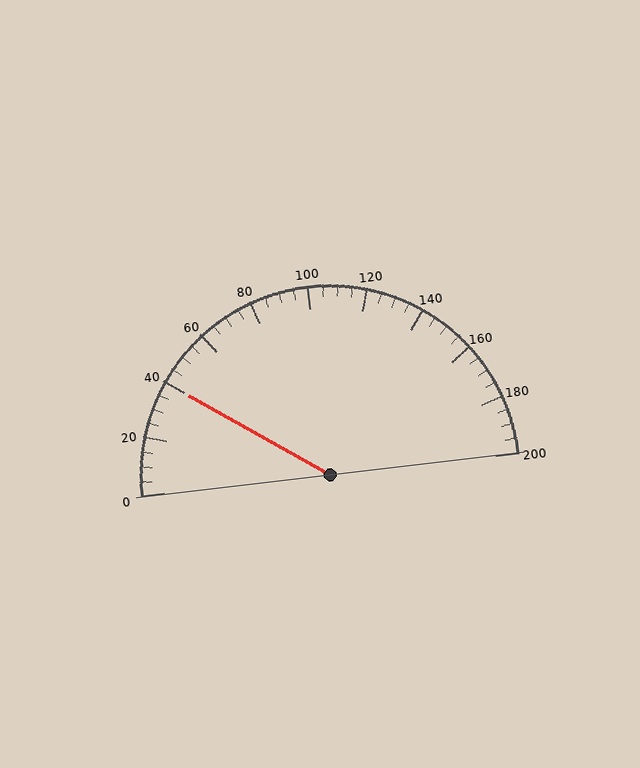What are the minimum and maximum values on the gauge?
The gauge ranges from 0 to 200.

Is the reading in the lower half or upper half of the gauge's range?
The reading is in the lower half of the range (0 to 200).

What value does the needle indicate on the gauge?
The needle indicates approximately 40.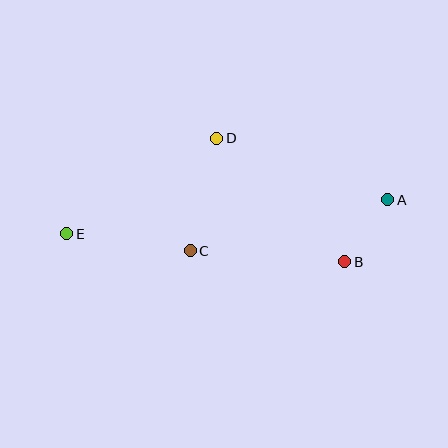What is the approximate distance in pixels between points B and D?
The distance between B and D is approximately 178 pixels.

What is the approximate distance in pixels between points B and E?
The distance between B and E is approximately 279 pixels.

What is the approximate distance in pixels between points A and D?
The distance between A and D is approximately 181 pixels.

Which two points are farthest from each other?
Points A and E are farthest from each other.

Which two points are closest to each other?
Points A and B are closest to each other.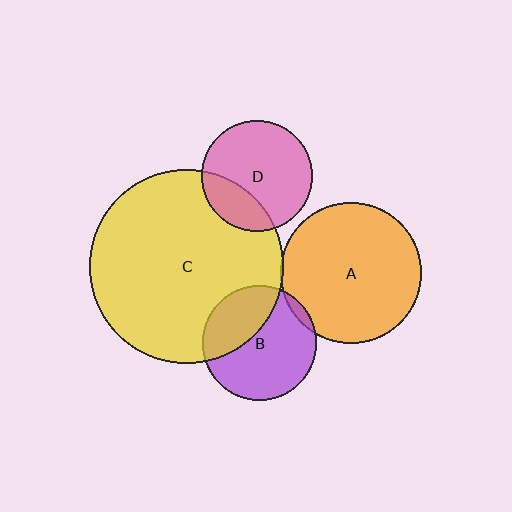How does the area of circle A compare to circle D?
Approximately 1.6 times.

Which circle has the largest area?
Circle C (yellow).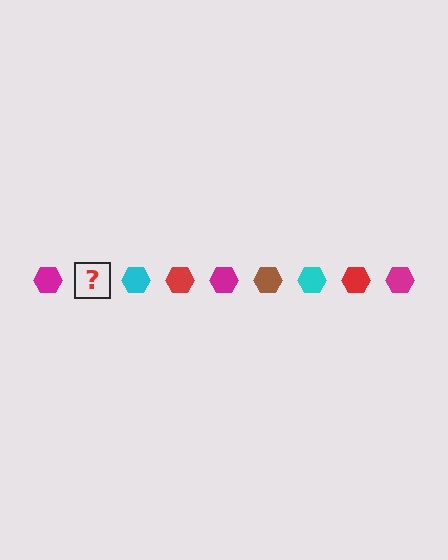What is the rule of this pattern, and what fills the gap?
The rule is that the pattern cycles through magenta, brown, cyan, red hexagons. The gap should be filled with a brown hexagon.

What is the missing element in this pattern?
The missing element is a brown hexagon.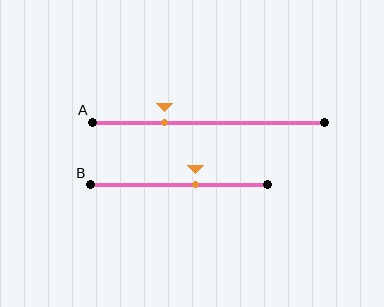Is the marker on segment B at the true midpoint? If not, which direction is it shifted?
No, the marker on segment B is shifted to the right by about 9% of the segment length.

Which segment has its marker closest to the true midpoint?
Segment B has its marker closest to the true midpoint.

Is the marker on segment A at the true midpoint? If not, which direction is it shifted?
No, the marker on segment A is shifted to the left by about 19% of the segment length.